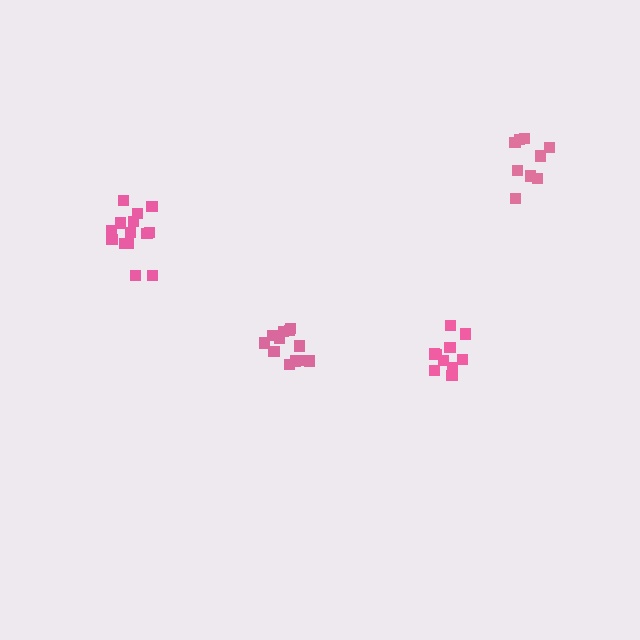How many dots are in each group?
Group 1: 14 dots, Group 2: 12 dots, Group 3: 10 dots, Group 4: 9 dots (45 total).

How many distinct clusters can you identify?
There are 4 distinct clusters.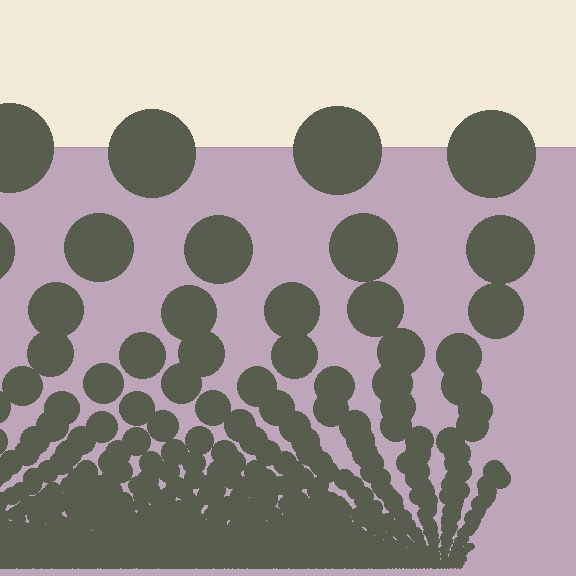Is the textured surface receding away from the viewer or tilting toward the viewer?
The surface appears to tilt toward the viewer. Texture elements get larger and sparser toward the top.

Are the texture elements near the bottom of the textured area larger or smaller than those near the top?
Smaller. The gradient is inverted — elements near the bottom are smaller and denser.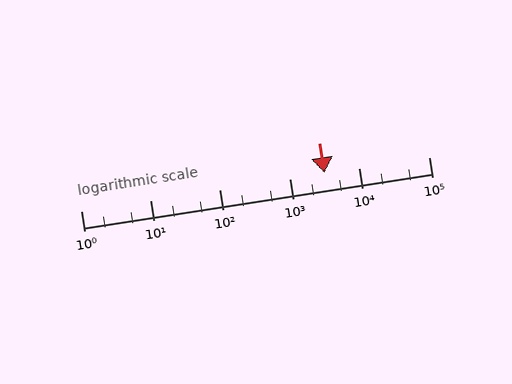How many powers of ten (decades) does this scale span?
The scale spans 5 decades, from 1 to 100000.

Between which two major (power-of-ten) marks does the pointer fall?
The pointer is between 1000 and 10000.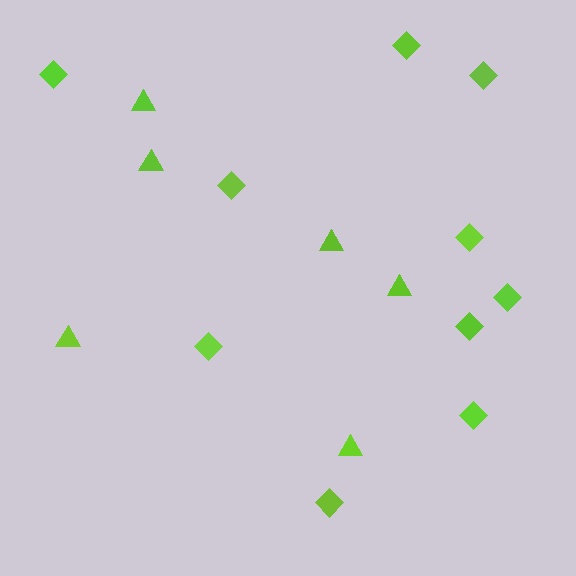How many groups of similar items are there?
There are 2 groups: one group of diamonds (10) and one group of triangles (6).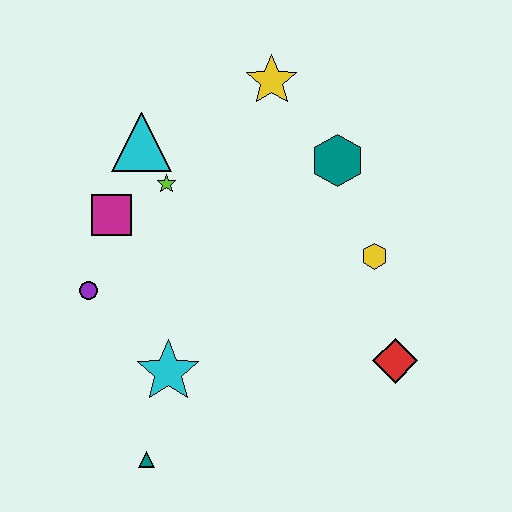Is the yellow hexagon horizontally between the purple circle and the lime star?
No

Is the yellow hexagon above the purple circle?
Yes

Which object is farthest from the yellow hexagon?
The teal triangle is farthest from the yellow hexagon.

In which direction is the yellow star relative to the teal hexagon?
The yellow star is above the teal hexagon.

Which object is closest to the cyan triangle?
The lime star is closest to the cyan triangle.